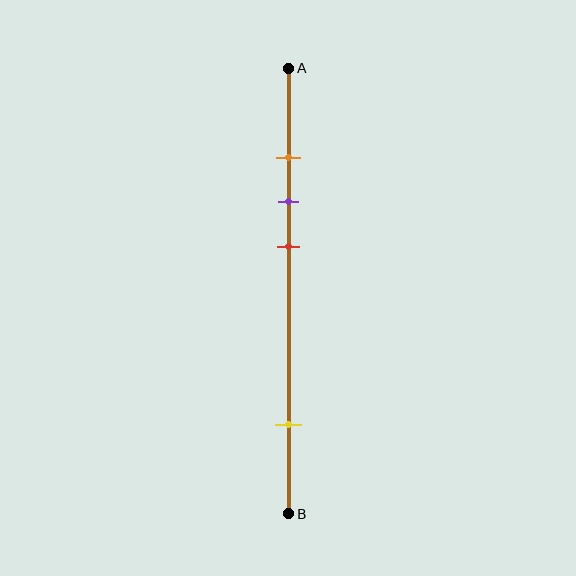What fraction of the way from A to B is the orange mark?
The orange mark is approximately 20% (0.2) of the way from A to B.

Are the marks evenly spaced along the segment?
No, the marks are not evenly spaced.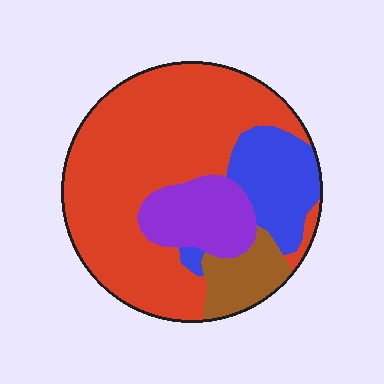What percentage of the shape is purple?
Purple takes up less than a quarter of the shape.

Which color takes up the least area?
Brown, at roughly 10%.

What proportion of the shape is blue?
Blue takes up about one sixth (1/6) of the shape.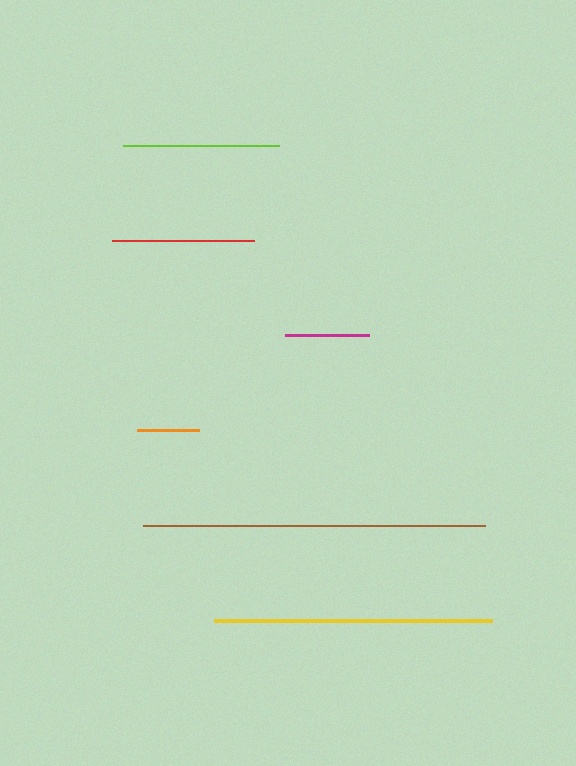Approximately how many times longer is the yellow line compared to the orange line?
The yellow line is approximately 4.5 times the length of the orange line.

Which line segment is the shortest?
The orange line is the shortest at approximately 62 pixels.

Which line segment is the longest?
The brown line is the longest at approximately 343 pixels.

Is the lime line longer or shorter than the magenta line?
The lime line is longer than the magenta line.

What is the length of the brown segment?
The brown segment is approximately 343 pixels long.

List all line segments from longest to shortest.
From longest to shortest: brown, yellow, lime, red, magenta, orange.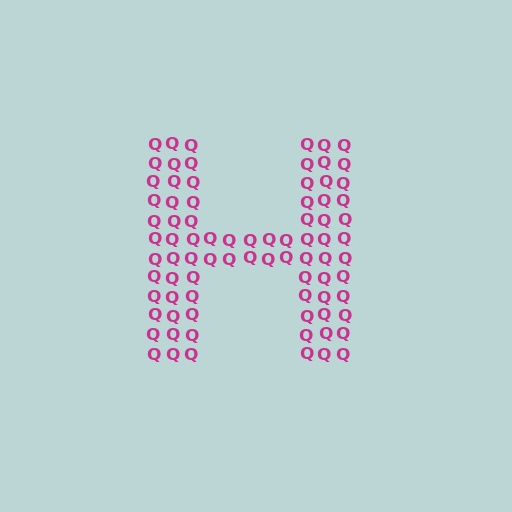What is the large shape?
The large shape is the letter H.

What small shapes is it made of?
It is made of small letter Q's.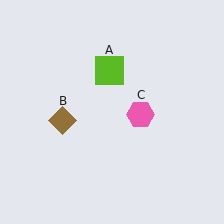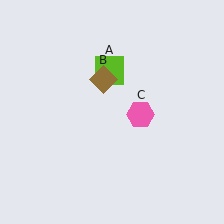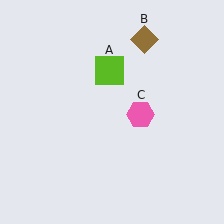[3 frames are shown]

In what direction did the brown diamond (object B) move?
The brown diamond (object B) moved up and to the right.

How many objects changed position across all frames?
1 object changed position: brown diamond (object B).